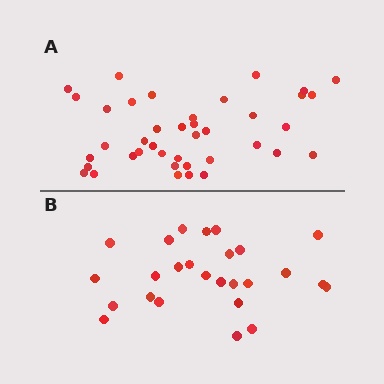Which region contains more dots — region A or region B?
Region A (the top region) has more dots.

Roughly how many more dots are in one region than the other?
Region A has approximately 15 more dots than region B.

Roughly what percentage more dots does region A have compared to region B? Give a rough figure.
About 55% more.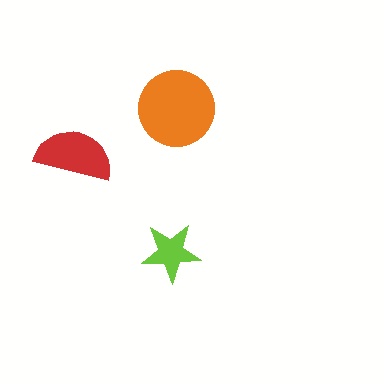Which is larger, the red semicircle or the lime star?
The red semicircle.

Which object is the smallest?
The lime star.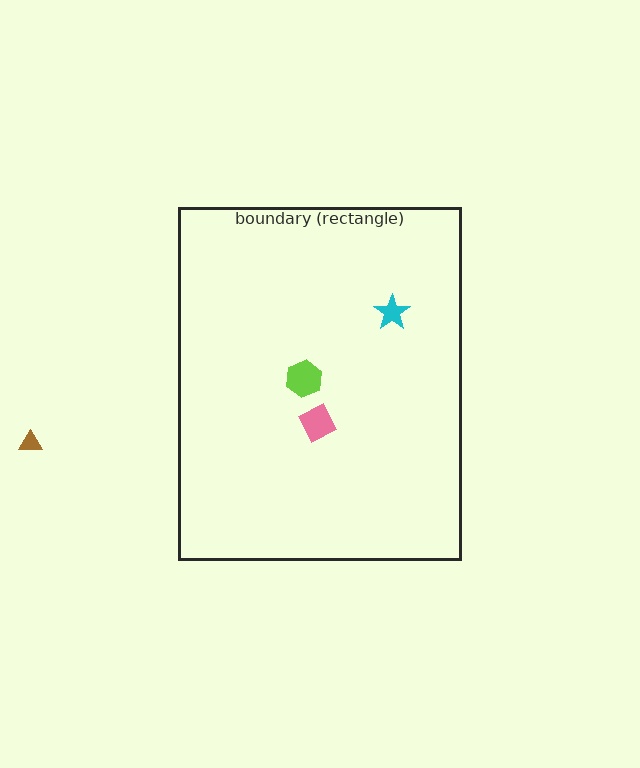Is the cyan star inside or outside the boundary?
Inside.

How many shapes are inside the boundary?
3 inside, 1 outside.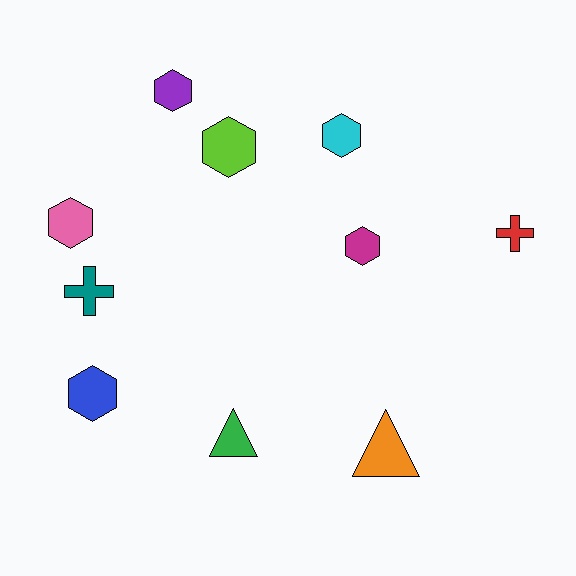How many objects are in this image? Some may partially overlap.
There are 10 objects.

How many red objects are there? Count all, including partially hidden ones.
There is 1 red object.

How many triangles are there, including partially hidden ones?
There are 2 triangles.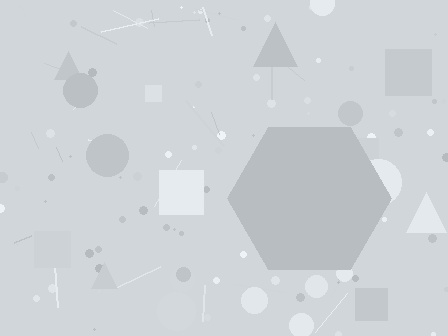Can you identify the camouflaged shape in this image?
The camouflaged shape is a hexagon.